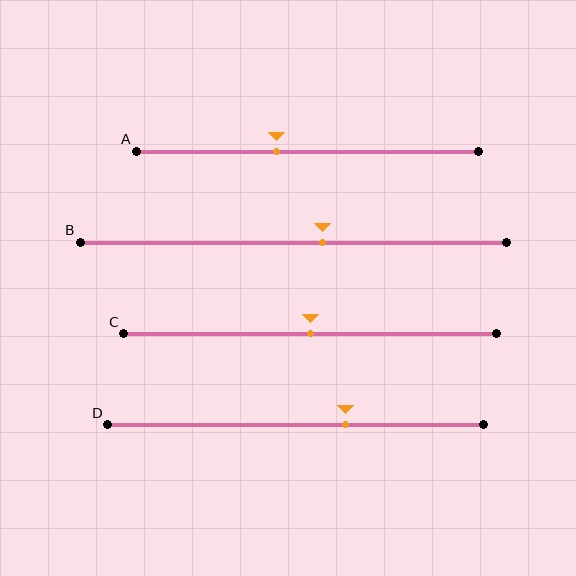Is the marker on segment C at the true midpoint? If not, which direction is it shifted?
Yes, the marker on segment C is at the true midpoint.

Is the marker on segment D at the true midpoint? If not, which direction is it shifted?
No, the marker on segment D is shifted to the right by about 13% of the segment length.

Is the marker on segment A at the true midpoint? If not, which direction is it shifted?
No, the marker on segment A is shifted to the left by about 9% of the segment length.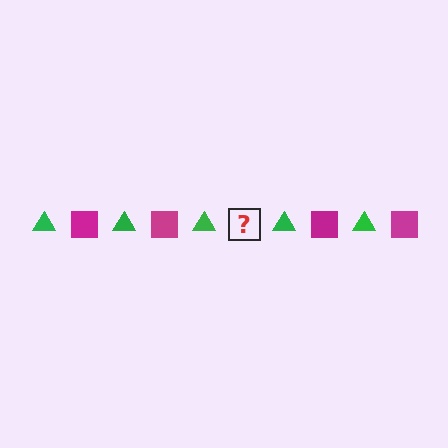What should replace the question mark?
The question mark should be replaced with a magenta square.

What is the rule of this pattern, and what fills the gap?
The rule is that the pattern alternates between green triangle and magenta square. The gap should be filled with a magenta square.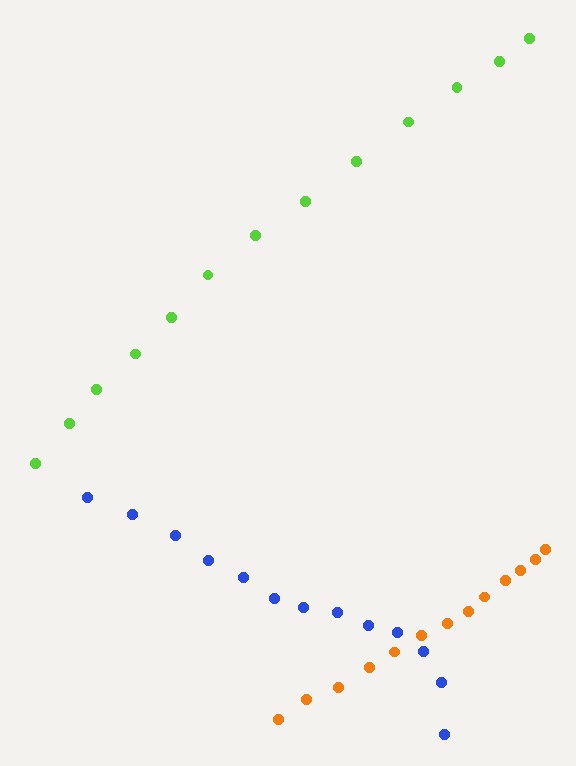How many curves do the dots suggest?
There are 3 distinct paths.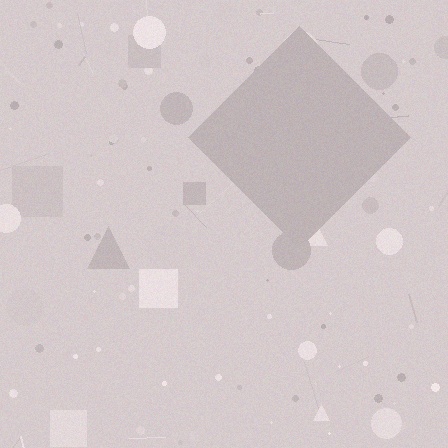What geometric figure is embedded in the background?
A diamond is embedded in the background.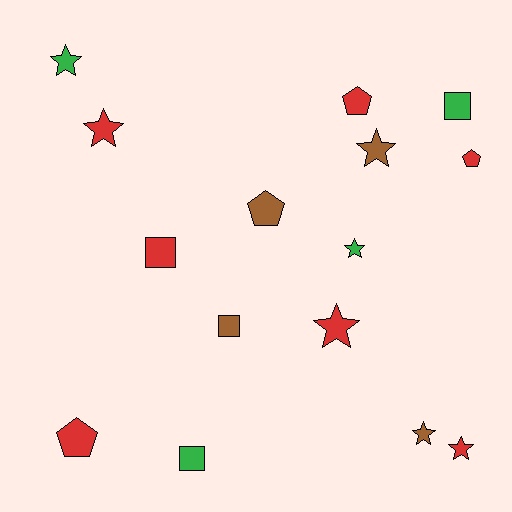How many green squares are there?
There are 2 green squares.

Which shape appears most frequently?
Star, with 7 objects.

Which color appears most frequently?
Red, with 7 objects.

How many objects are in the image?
There are 15 objects.